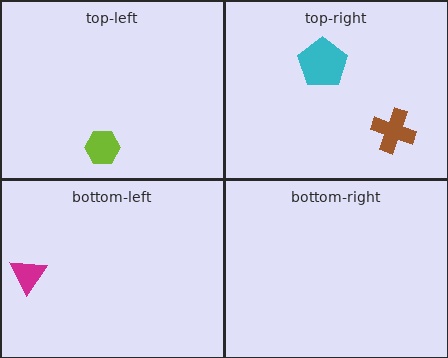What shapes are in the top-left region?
The lime hexagon.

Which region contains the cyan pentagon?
The top-right region.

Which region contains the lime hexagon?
The top-left region.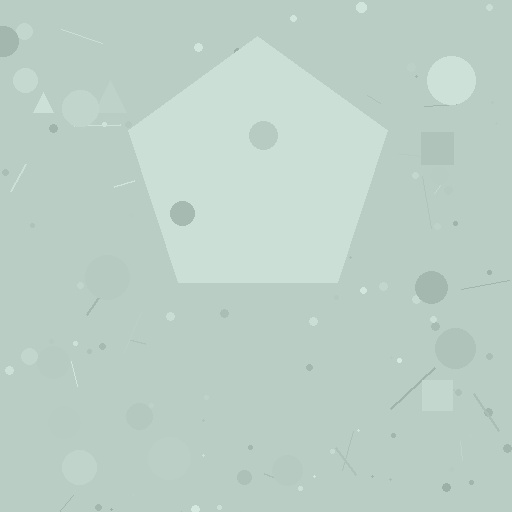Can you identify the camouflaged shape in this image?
The camouflaged shape is a pentagon.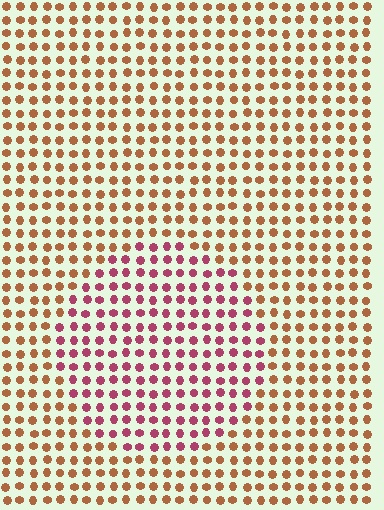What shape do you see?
I see a circle.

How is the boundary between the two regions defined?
The boundary is defined purely by a slight shift in hue (about 46 degrees). Spacing, size, and orientation are identical on both sides.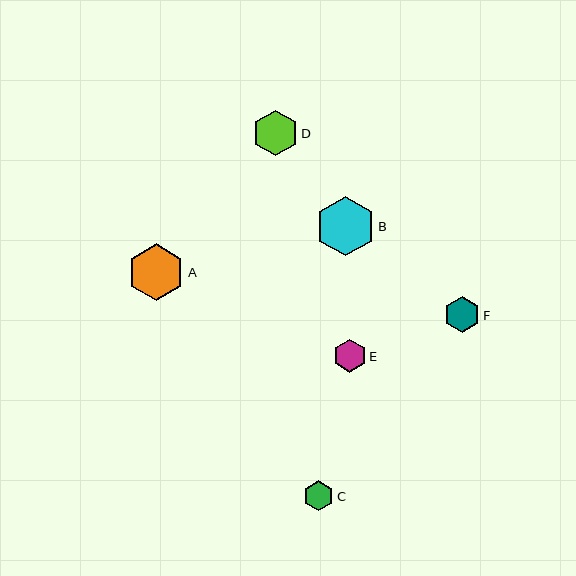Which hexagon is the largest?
Hexagon B is the largest with a size of approximately 59 pixels.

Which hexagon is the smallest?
Hexagon C is the smallest with a size of approximately 30 pixels.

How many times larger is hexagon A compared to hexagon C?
Hexagon A is approximately 1.9 times the size of hexagon C.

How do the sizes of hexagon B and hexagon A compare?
Hexagon B and hexagon A are approximately the same size.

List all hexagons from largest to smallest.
From largest to smallest: B, A, D, F, E, C.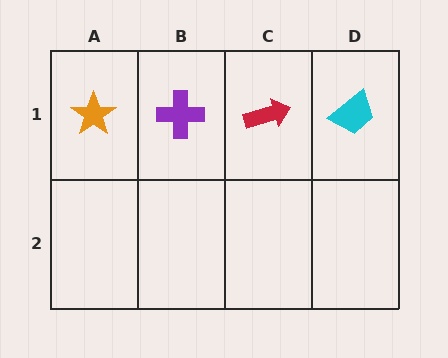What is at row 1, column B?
A purple cross.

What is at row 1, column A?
An orange star.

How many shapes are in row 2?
0 shapes.